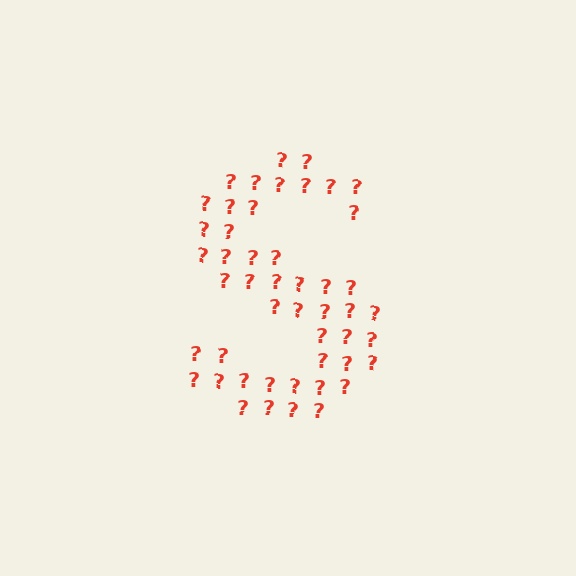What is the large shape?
The large shape is the letter S.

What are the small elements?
The small elements are question marks.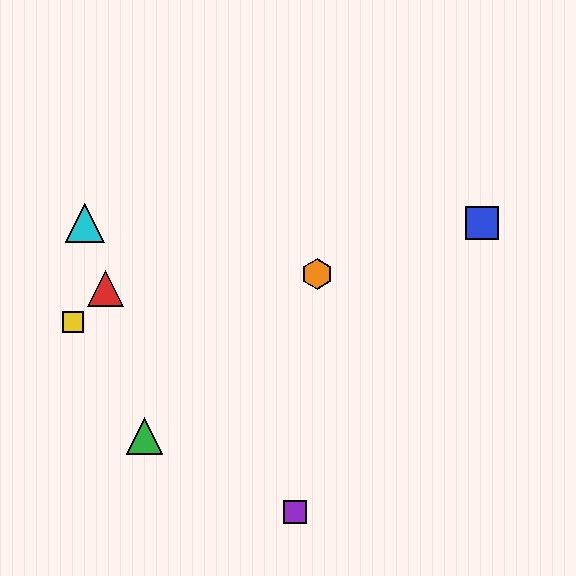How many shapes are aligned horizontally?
2 shapes (the blue square, the cyan triangle) are aligned horizontally.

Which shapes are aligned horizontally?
The blue square, the cyan triangle are aligned horizontally.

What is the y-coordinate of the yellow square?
The yellow square is at y≈322.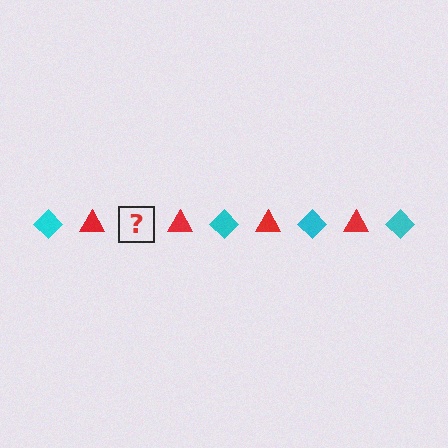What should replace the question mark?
The question mark should be replaced with a cyan diamond.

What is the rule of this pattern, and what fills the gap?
The rule is that the pattern alternates between cyan diamond and red triangle. The gap should be filled with a cyan diamond.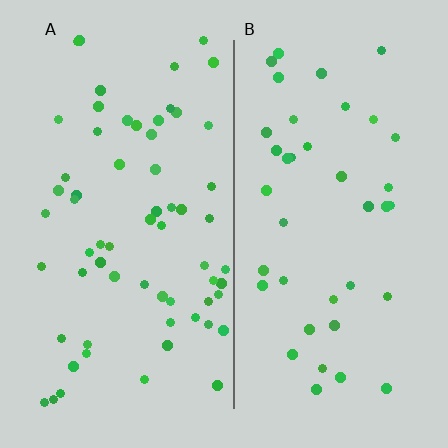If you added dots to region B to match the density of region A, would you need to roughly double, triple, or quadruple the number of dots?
Approximately double.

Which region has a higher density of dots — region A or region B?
A (the left).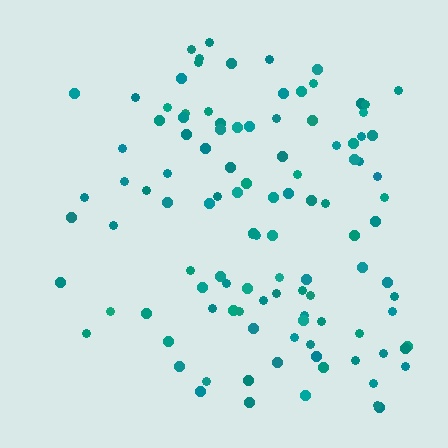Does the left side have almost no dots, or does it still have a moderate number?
Still a moderate number, just noticeably fewer than the right.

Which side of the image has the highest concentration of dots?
The right.